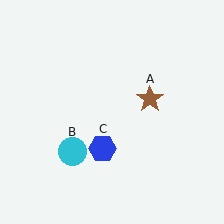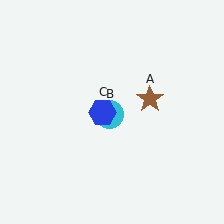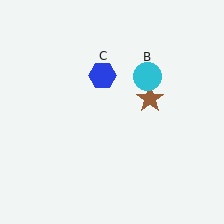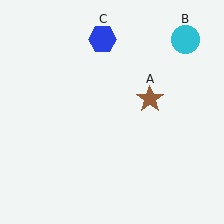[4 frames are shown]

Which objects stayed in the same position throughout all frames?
Brown star (object A) remained stationary.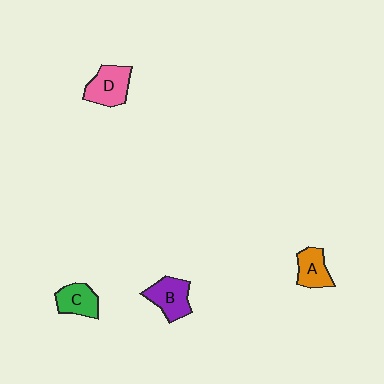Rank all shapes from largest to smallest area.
From largest to smallest: D (pink), B (purple), C (green), A (orange).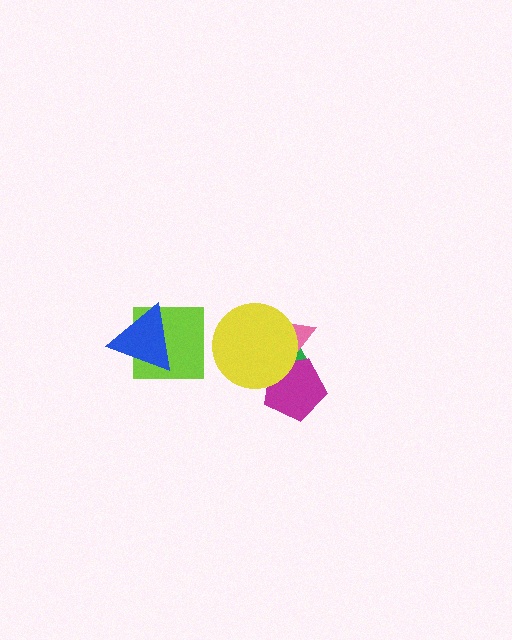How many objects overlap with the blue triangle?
1 object overlaps with the blue triangle.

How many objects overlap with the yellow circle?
3 objects overlap with the yellow circle.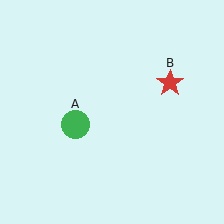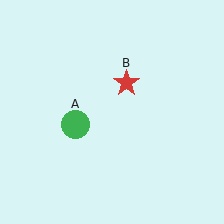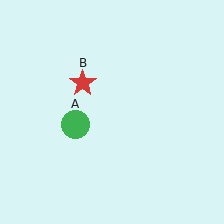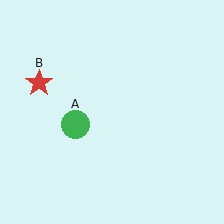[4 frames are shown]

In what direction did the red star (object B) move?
The red star (object B) moved left.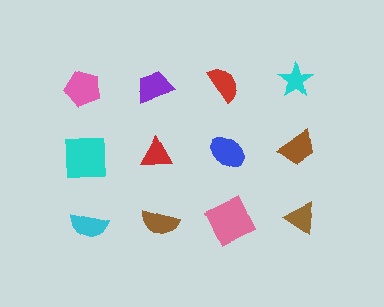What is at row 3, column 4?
A brown triangle.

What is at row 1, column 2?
A purple trapezoid.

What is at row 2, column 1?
A cyan square.